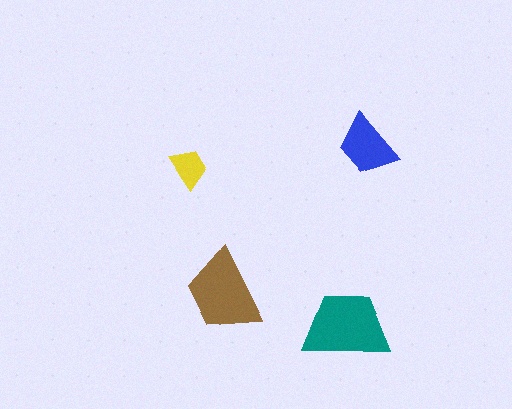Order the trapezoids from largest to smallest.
the teal one, the brown one, the blue one, the yellow one.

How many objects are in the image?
There are 4 objects in the image.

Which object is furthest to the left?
The yellow trapezoid is leftmost.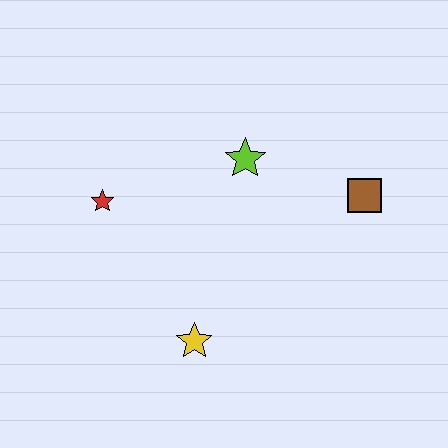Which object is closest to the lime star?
The brown square is closest to the lime star.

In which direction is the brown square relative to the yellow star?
The brown square is to the right of the yellow star.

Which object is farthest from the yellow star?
The brown square is farthest from the yellow star.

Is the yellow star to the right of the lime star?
No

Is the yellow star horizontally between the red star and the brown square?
Yes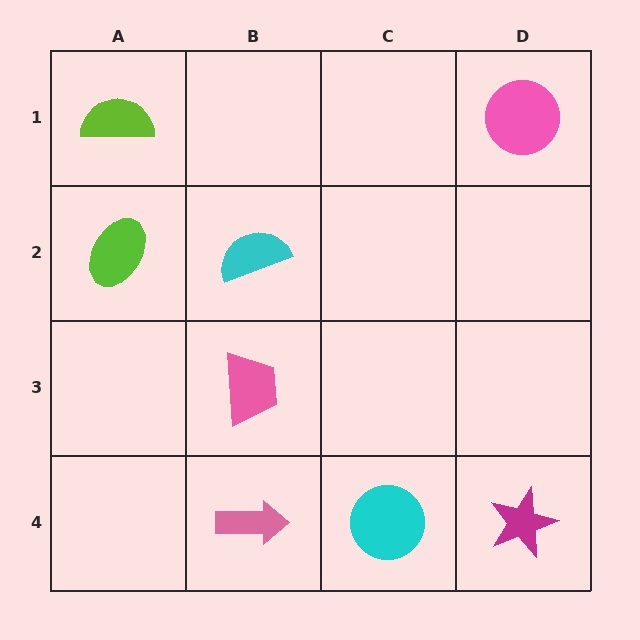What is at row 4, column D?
A magenta star.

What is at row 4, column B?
A pink arrow.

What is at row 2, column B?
A cyan semicircle.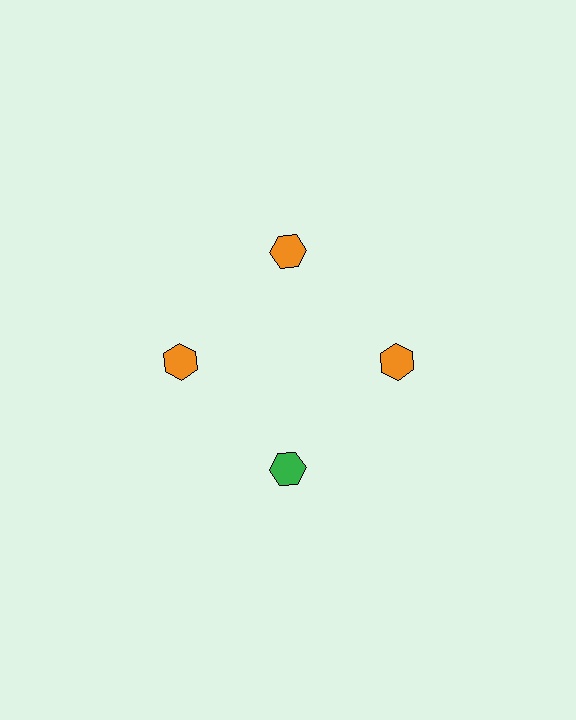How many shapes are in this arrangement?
There are 4 shapes arranged in a ring pattern.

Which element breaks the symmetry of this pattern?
The green hexagon at roughly the 6 o'clock position breaks the symmetry. All other shapes are orange hexagons.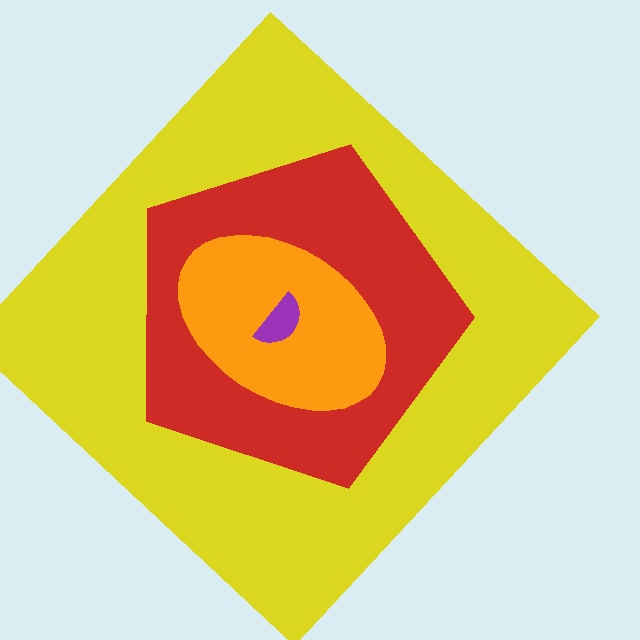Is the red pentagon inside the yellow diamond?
Yes.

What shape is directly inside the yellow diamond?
The red pentagon.